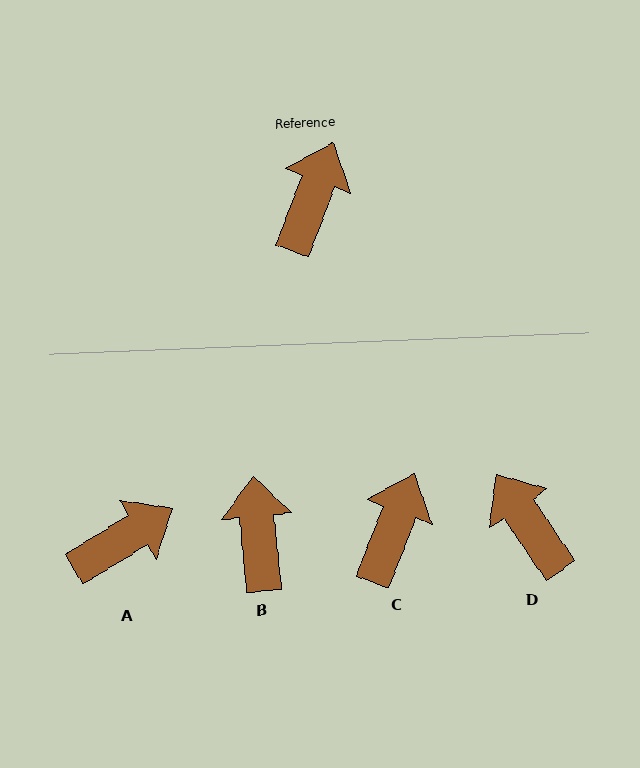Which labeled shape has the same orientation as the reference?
C.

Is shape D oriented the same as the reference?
No, it is off by about 55 degrees.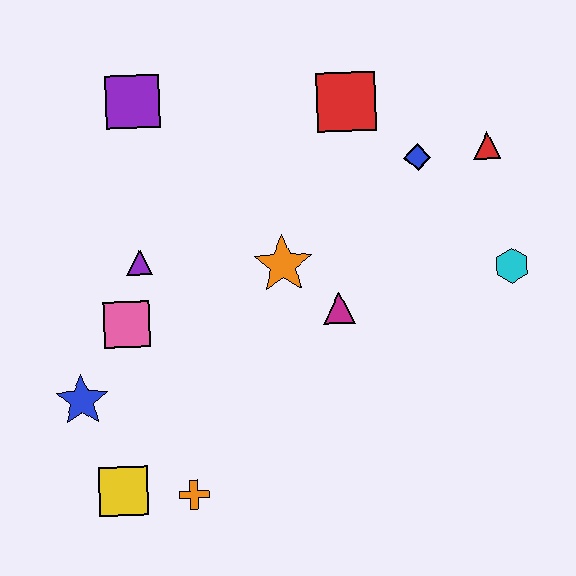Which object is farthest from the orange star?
The yellow square is farthest from the orange star.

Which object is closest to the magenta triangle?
The orange star is closest to the magenta triangle.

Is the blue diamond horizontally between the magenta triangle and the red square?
No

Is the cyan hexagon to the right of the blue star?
Yes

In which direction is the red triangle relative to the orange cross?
The red triangle is above the orange cross.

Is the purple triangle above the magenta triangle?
Yes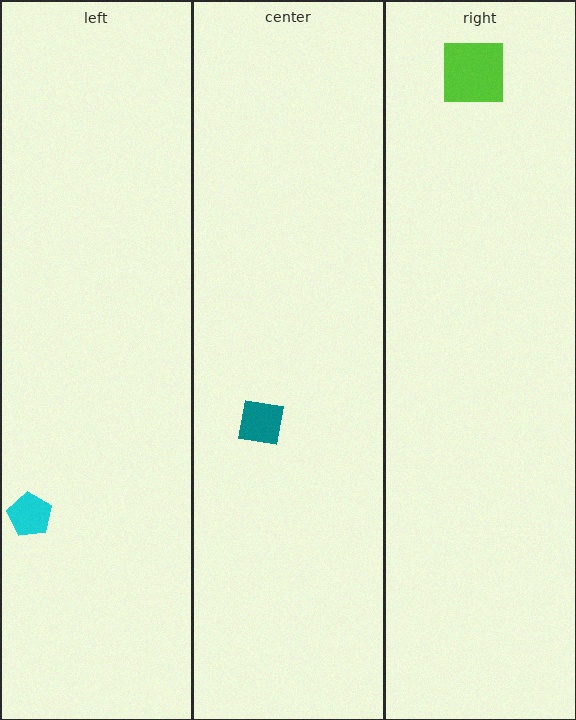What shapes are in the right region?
The lime square.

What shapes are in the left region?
The cyan pentagon.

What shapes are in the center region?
The teal square.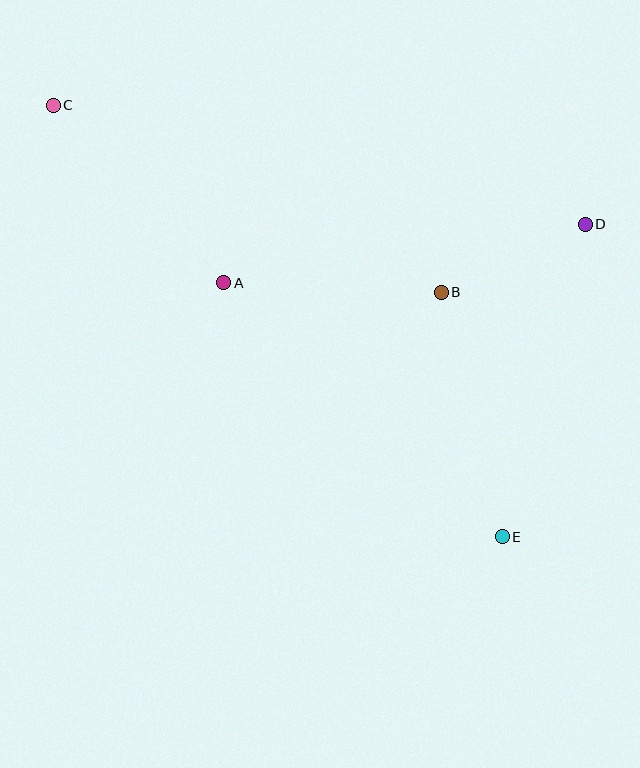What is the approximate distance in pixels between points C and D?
The distance between C and D is approximately 545 pixels.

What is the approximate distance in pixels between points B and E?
The distance between B and E is approximately 252 pixels.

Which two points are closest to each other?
Points B and D are closest to each other.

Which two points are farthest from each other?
Points C and E are farthest from each other.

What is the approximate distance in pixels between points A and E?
The distance between A and E is approximately 377 pixels.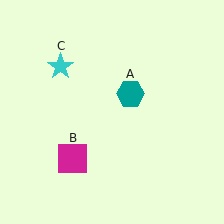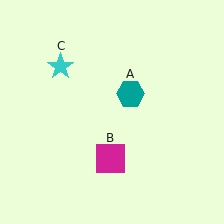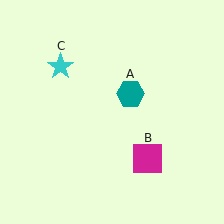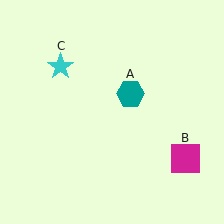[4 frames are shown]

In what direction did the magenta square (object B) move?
The magenta square (object B) moved right.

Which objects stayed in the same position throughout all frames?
Teal hexagon (object A) and cyan star (object C) remained stationary.